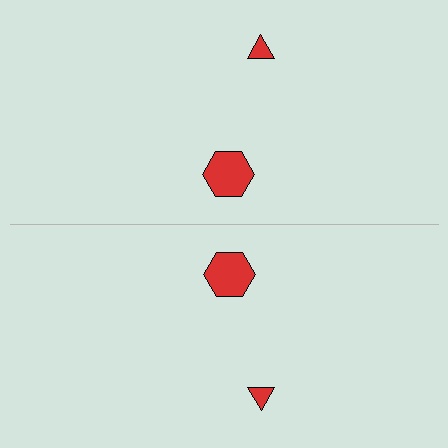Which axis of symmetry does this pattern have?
The pattern has a horizontal axis of symmetry running through the center of the image.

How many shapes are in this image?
There are 4 shapes in this image.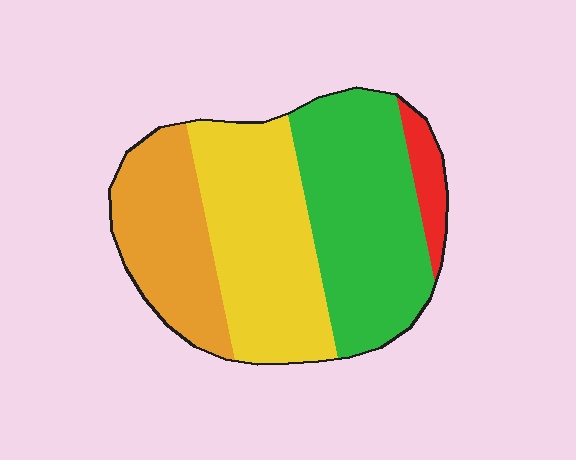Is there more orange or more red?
Orange.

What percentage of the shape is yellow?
Yellow takes up about one third (1/3) of the shape.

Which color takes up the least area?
Red, at roughly 5%.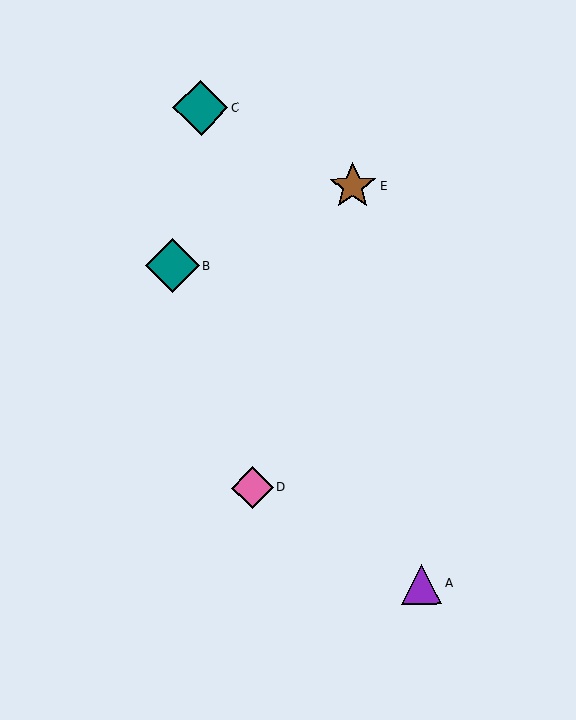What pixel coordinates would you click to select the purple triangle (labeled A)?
Click at (422, 584) to select the purple triangle A.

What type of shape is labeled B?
Shape B is a teal diamond.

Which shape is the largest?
The teal diamond (labeled C) is the largest.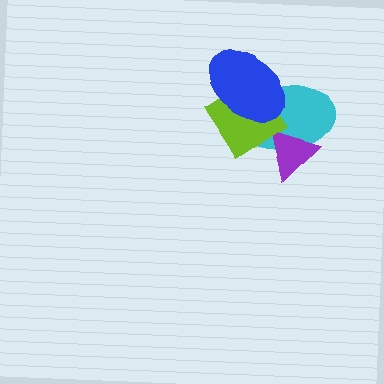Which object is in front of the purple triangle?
The lime diamond is in front of the purple triangle.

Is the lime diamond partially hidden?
Yes, it is partially covered by another shape.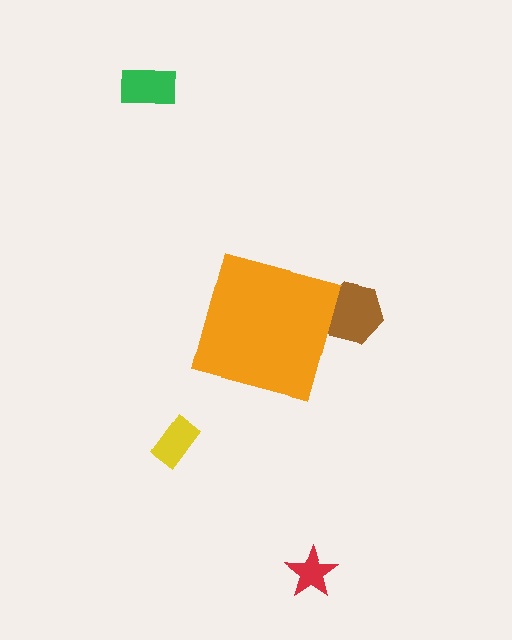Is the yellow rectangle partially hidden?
No, the yellow rectangle is fully visible.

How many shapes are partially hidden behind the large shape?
1 shape is partially hidden.